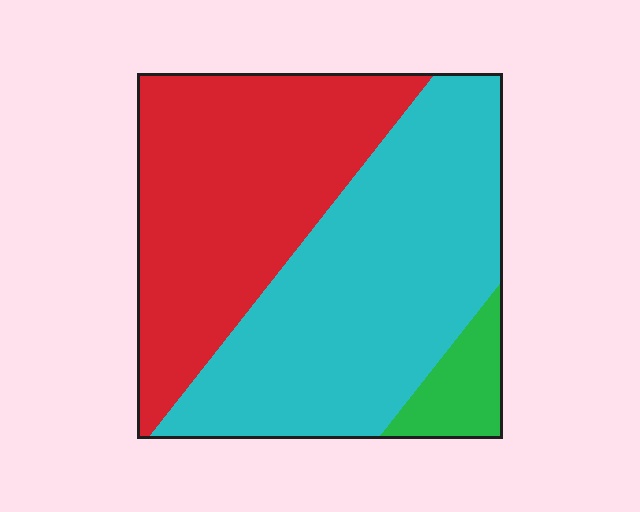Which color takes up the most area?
Cyan, at roughly 50%.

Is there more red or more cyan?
Cyan.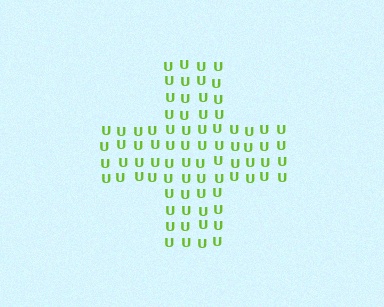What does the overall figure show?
The overall figure shows a cross.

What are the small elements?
The small elements are letter U's.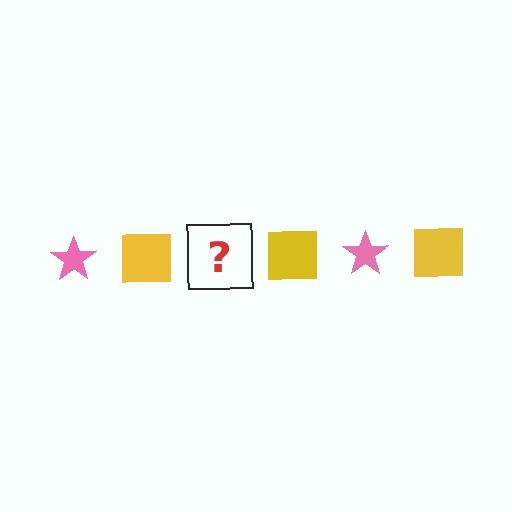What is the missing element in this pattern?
The missing element is a pink star.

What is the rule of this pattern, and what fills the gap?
The rule is that the pattern alternates between pink star and yellow square. The gap should be filled with a pink star.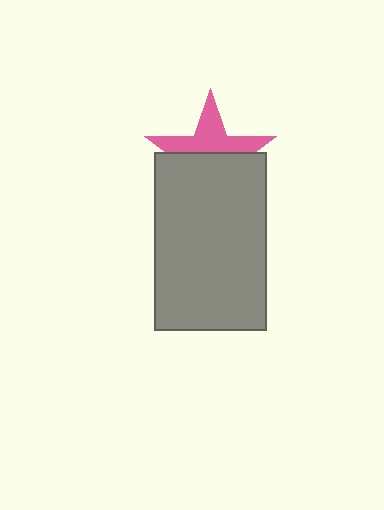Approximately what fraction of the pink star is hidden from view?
Roughly 55% of the pink star is hidden behind the gray rectangle.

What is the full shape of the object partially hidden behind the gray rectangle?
The partially hidden object is a pink star.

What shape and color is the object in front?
The object in front is a gray rectangle.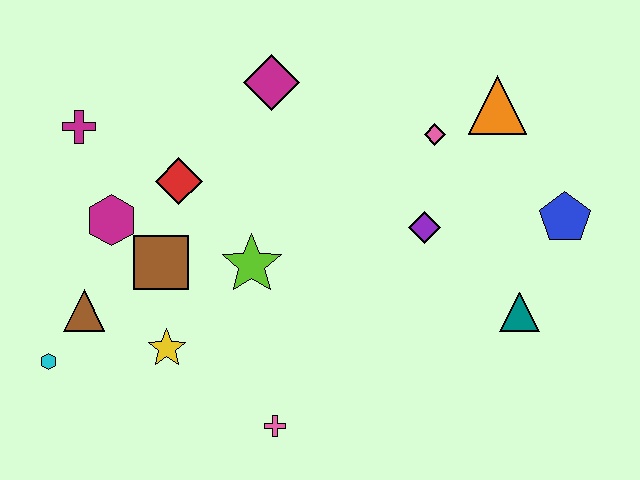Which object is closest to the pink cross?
The yellow star is closest to the pink cross.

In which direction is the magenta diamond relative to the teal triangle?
The magenta diamond is to the left of the teal triangle.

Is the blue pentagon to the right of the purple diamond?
Yes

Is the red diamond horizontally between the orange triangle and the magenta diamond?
No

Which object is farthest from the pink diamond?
The cyan hexagon is farthest from the pink diamond.